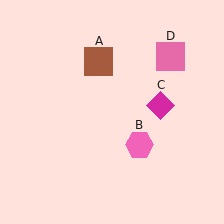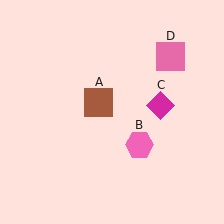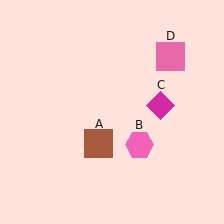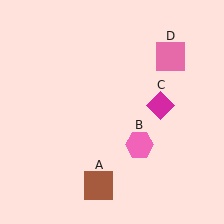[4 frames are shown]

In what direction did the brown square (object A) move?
The brown square (object A) moved down.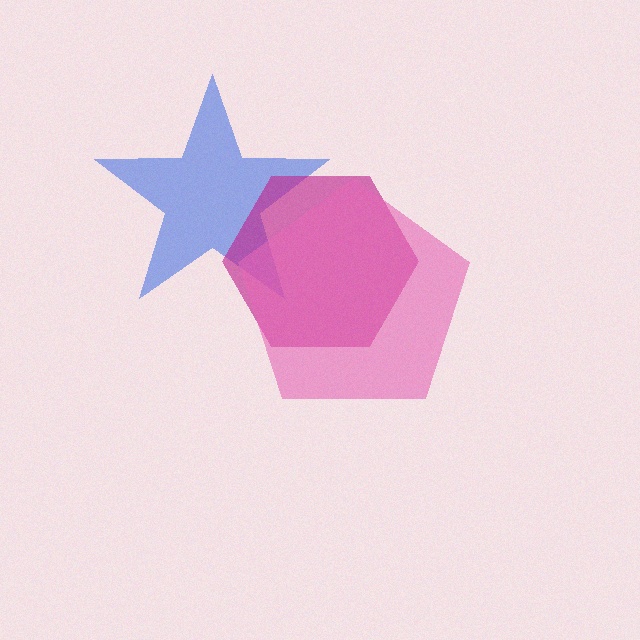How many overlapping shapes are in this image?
There are 3 overlapping shapes in the image.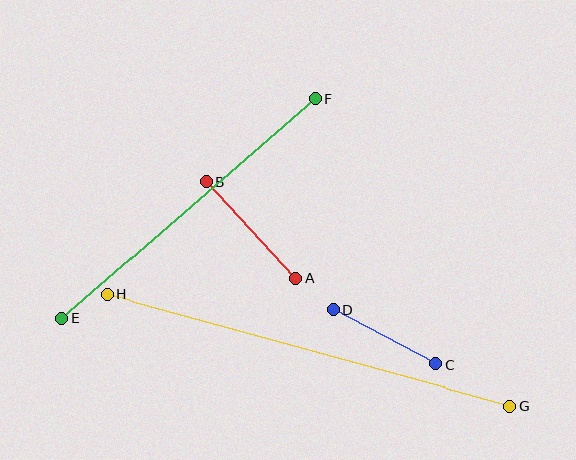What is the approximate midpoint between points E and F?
The midpoint is at approximately (189, 209) pixels.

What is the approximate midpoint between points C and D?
The midpoint is at approximately (384, 337) pixels.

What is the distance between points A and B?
The distance is approximately 132 pixels.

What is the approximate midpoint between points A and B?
The midpoint is at approximately (251, 230) pixels.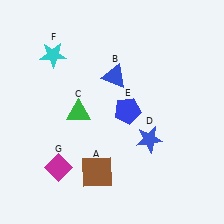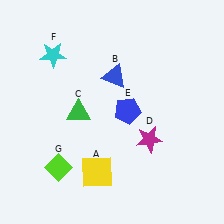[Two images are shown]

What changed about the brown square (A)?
In Image 1, A is brown. In Image 2, it changed to yellow.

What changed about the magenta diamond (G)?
In Image 1, G is magenta. In Image 2, it changed to lime.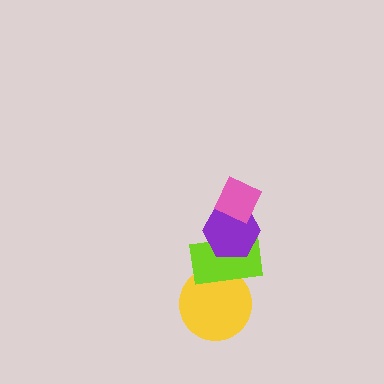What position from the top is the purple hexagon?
The purple hexagon is 2nd from the top.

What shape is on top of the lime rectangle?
The purple hexagon is on top of the lime rectangle.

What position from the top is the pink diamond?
The pink diamond is 1st from the top.